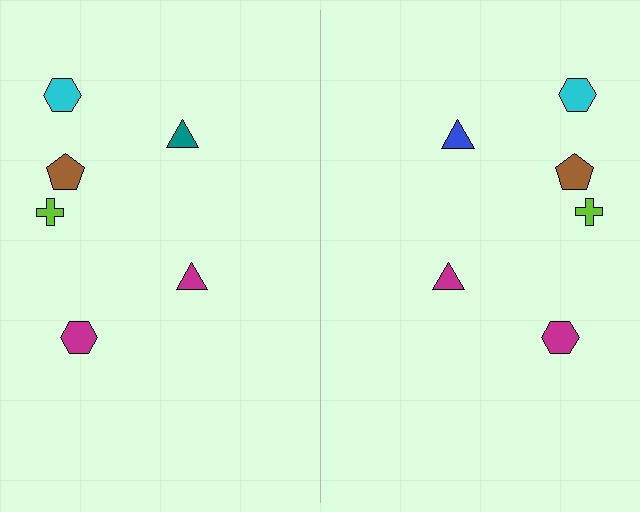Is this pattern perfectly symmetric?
No, the pattern is not perfectly symmetric. The blue triangle on the right side breaks the symmetry — its mirror counterpart is teal.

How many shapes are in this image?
There are 12 shapes in this image.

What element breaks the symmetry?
The blue triangle on the right side breaks the symmetry — its mirror counterpart is teal.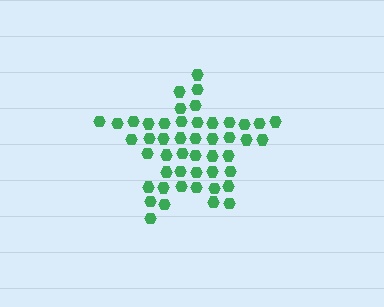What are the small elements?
The small elements are hexagons.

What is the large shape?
The large shape is a star.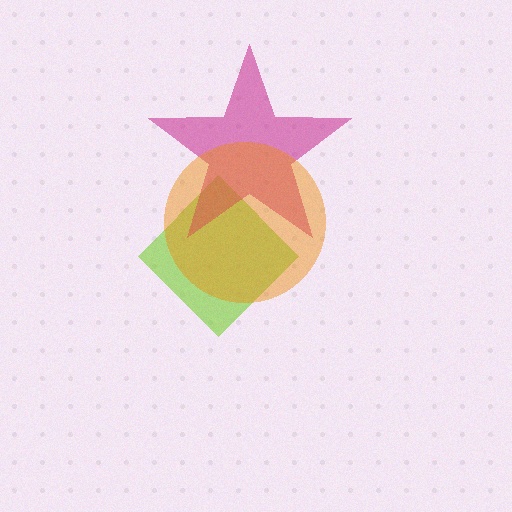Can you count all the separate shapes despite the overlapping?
Yes, there are 3 separate shapes.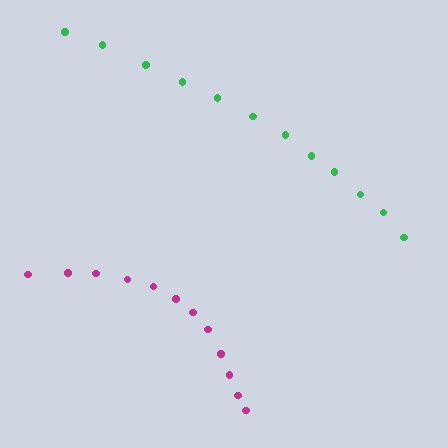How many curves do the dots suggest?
There are 2 distinct paths.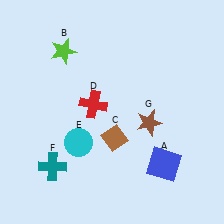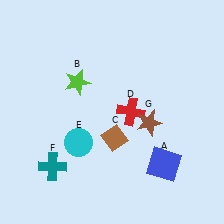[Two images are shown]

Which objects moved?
The objects that moved are: the lime star (B), the red cross (D).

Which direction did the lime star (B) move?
The lime star (B) moved down.